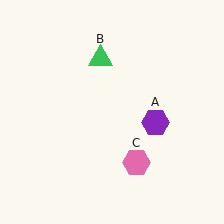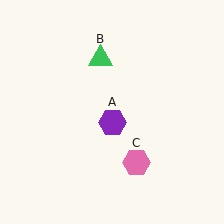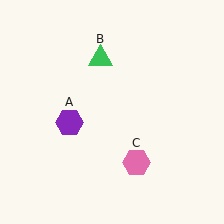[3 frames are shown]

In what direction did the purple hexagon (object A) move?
The purple hexagon (object A) moved left.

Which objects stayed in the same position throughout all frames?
Green triangle (object B) and pink hexagon (object C) remained stationary.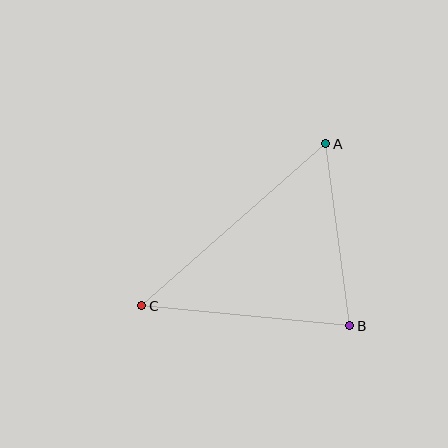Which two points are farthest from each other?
Points A and C are farthest from each other.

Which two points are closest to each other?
Points A and B are closest to each other.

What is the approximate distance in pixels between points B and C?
The distance between B and C is approximately 209 pixels.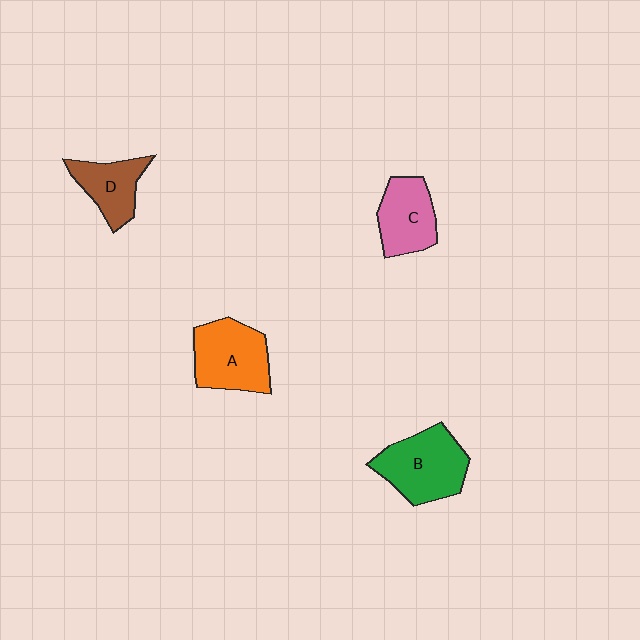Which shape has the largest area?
Shape B (green).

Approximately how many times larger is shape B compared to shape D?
Approximately 1.5 times.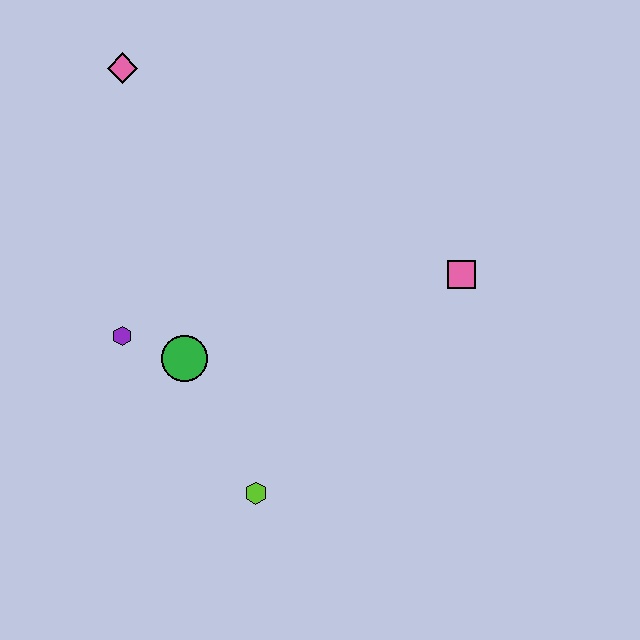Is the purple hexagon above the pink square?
No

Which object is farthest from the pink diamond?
The lime hexagon is farthest from the pink diamond.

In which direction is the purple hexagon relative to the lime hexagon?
The purple hexagon is above the lime hexagon.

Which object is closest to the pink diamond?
The purple hexagon is closest to the pink diamond.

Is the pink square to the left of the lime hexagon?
No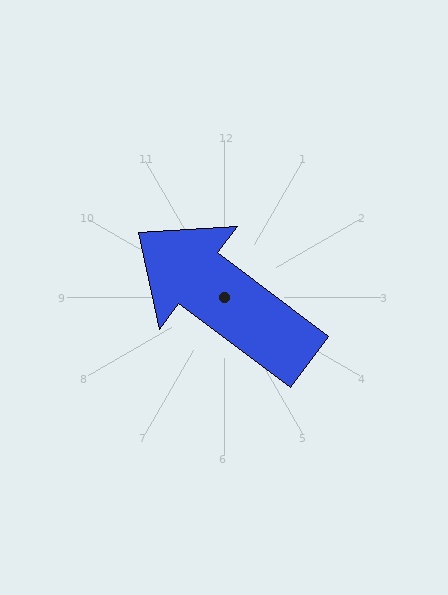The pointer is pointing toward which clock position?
Roughly 10 o'clock.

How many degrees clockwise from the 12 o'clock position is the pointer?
Approximately 307 degrees.